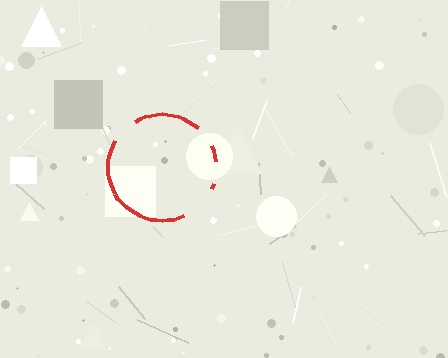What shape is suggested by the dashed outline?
The dashed outline suggests a circle.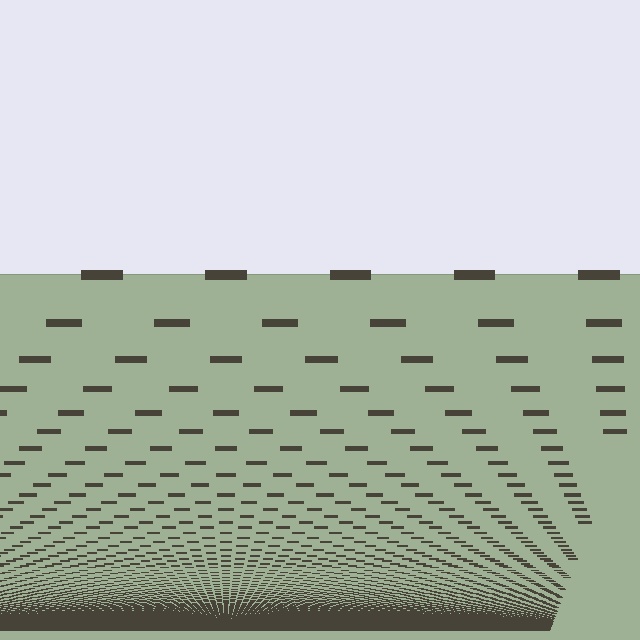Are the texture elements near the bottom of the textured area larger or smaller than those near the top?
Smaller. The gradient is inverted — elements near the bottom are smaller and denser.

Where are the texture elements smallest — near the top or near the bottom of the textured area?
Near the bottom.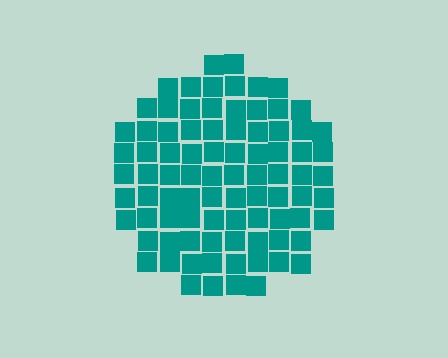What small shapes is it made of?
It is made of small squares.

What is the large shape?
The large shape is a circle.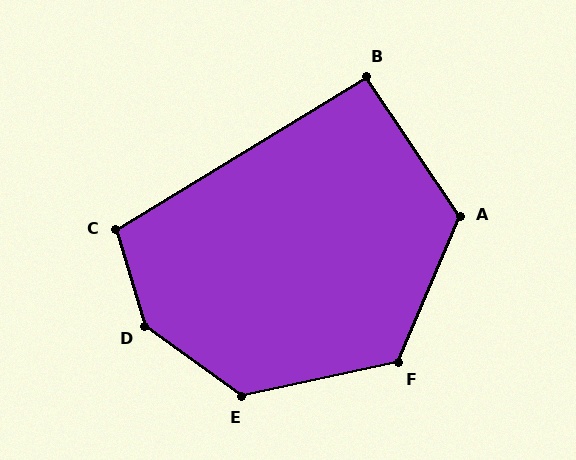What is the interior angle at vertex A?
Approximately 123 degrees (obtuse).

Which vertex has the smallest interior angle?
B, at approximately 92 degrees.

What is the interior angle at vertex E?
Approximately 132 degrees (obtuse).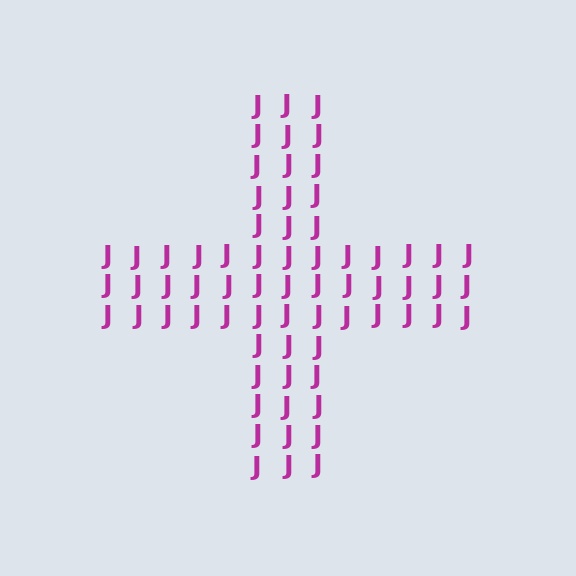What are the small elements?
The small elements are letter J's.